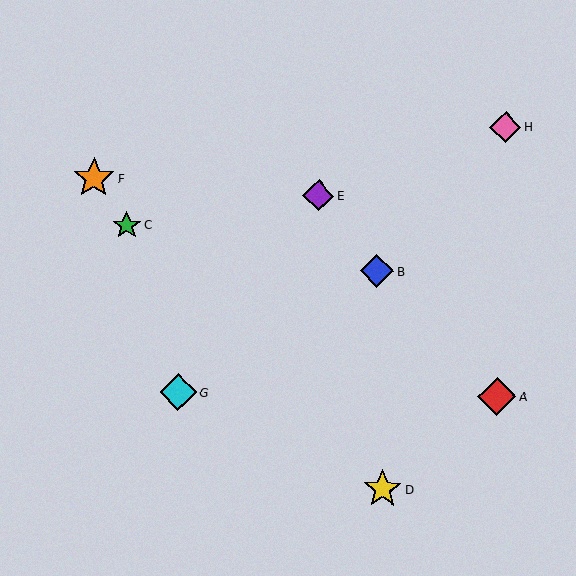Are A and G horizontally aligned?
Yes, both are at y≈397.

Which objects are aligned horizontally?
Objects A, G are aligned horizontally.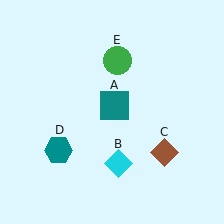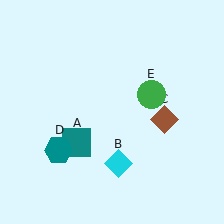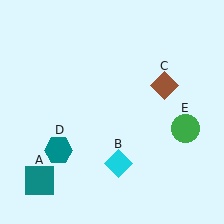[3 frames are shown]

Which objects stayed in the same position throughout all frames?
Cyan diamond (object B) and teal hexagon (object D) remained stationary.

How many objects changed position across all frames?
3 objects changed position: teal square (object A), brown diamond (object C), green circle (object E).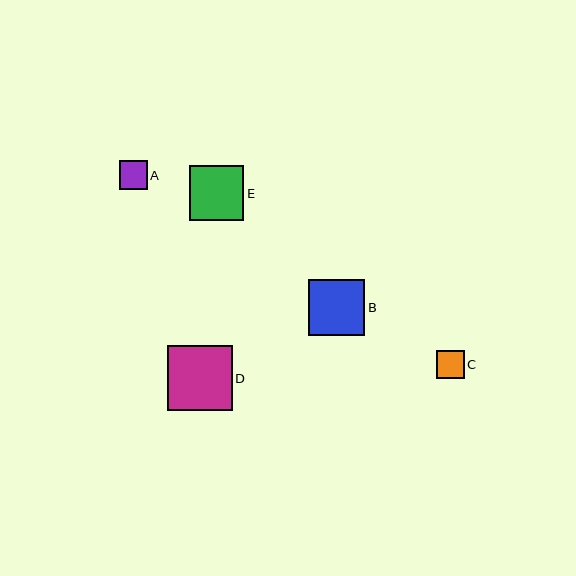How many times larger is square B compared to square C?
Square B is approximately 2.0 times the size of square C.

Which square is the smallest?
Square C is the smallest with a size of approximately 28 pixels.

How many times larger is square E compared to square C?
Square E is approximately 2.0 times the size of square C.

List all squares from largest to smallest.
From largest to smallest: D, B, E, A, C.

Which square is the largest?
Square D is the largest with a size of approximately 65 pixels.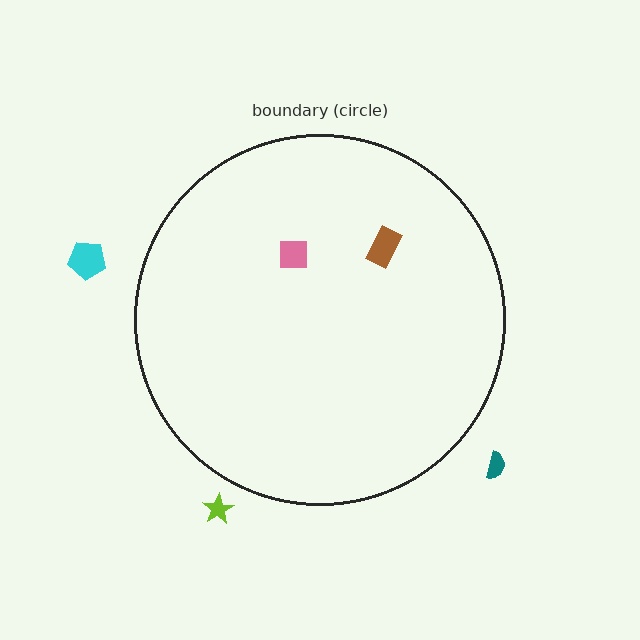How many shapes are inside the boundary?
2 inside, 3 outside.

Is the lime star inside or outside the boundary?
Outside.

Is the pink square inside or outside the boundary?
Inside.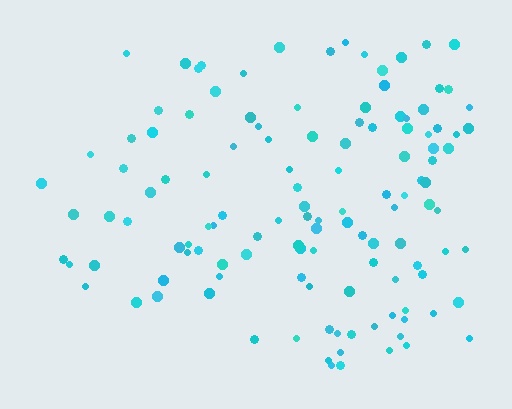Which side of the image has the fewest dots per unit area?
The left.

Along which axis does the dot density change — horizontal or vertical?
Horizontal.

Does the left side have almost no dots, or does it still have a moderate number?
Still a moderate number, just noticeably fewer than the right.